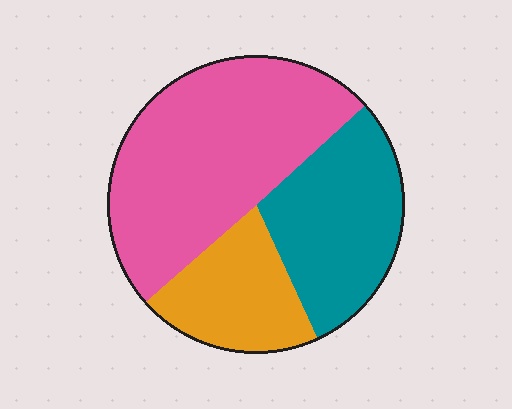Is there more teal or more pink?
Pink.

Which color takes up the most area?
Pink, at roughly 50%.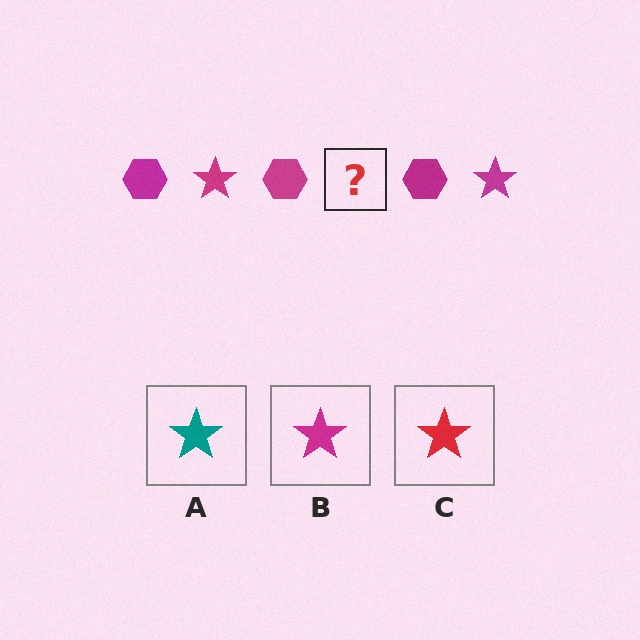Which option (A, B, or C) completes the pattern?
B.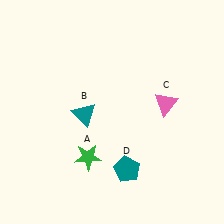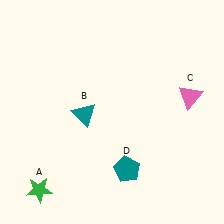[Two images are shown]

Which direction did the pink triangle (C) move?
The pink triangle (C) moved right.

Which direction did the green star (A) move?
The green star (A) moved left.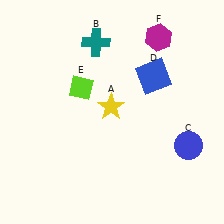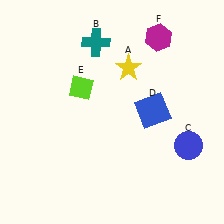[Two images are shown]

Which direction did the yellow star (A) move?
The yellow star (A) moved up.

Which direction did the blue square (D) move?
The blue square (D) moved down.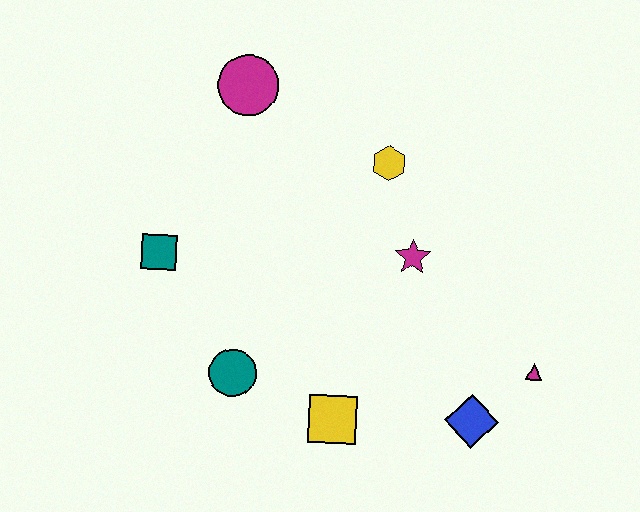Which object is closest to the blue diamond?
The magenta triangle is closest to the blue diamond.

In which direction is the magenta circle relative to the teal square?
The magenta circle is above the teal square.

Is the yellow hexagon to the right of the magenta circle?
Yes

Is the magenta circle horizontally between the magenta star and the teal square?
Yes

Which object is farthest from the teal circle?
The magenta triangle is farthest from the teal circle.